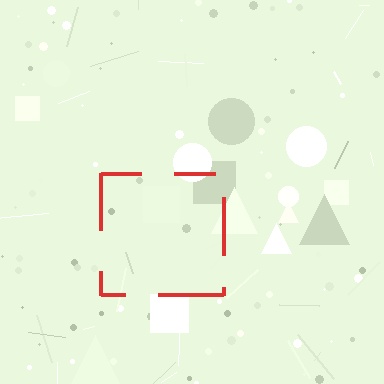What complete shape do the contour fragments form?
The contour fragments form a square.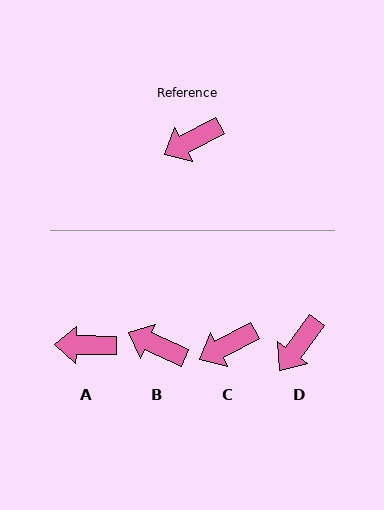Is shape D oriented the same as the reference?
No, it is off by about 26 degrees.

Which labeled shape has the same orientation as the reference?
C.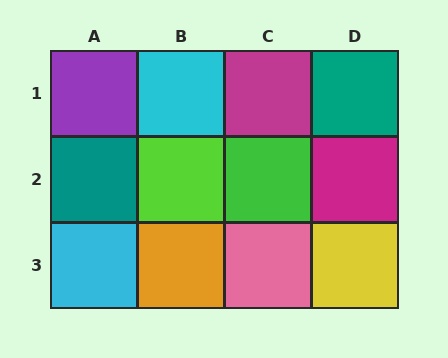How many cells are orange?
1 cell is orange.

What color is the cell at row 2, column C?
Green.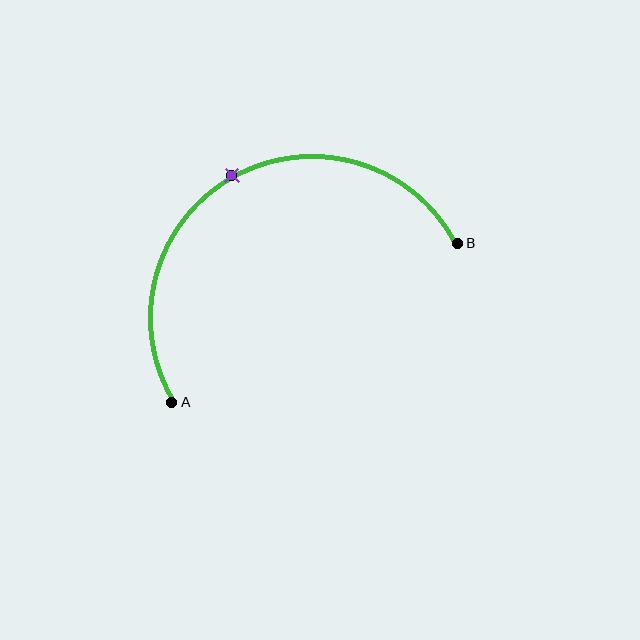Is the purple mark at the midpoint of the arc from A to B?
Yes. The purple mark lies on the arc at equal arc-length from both A and B — it is the arc midpoint.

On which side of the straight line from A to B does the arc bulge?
The arc bulges above the straight line connecting A and B.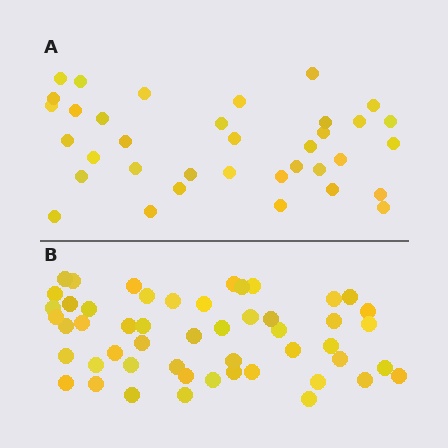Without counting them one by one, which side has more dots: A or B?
Region B (the bottom region) has more dots.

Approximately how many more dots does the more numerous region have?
Region B has approximately 15 more dots than region A.